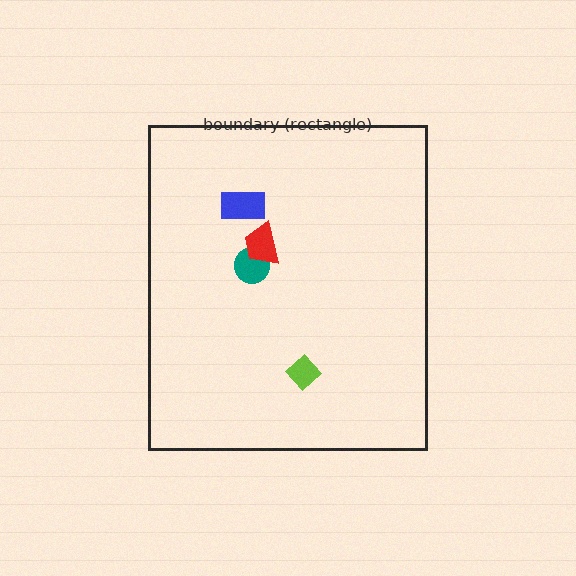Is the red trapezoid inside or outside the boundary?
Inside.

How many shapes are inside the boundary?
4 inside, 0 outside.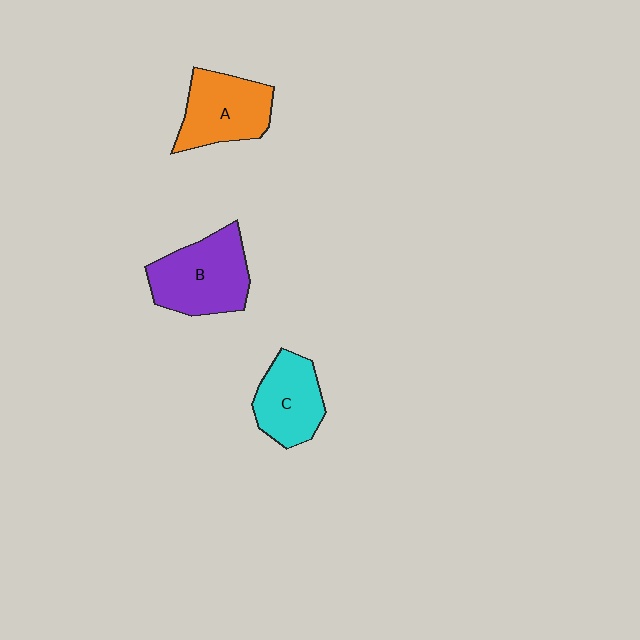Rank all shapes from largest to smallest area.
From largest to smallest: B (purple), A (orange), C (cyan).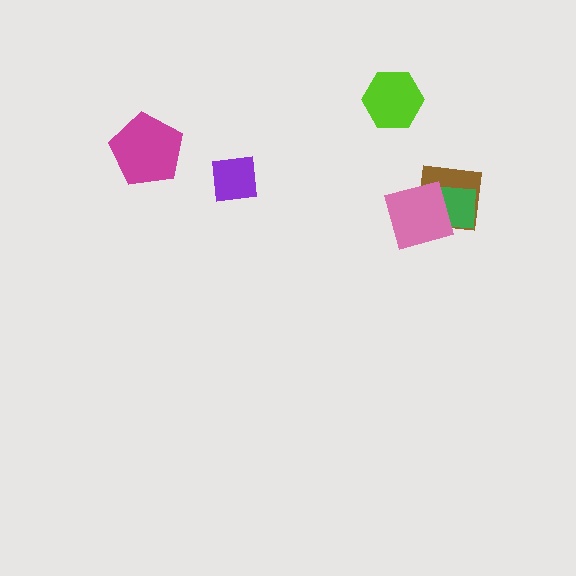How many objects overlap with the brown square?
2 objects overlap with the brown square.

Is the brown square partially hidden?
Yes, it is partially covered by another shape.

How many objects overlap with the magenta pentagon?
0 objects overlap with the magenta pentagon.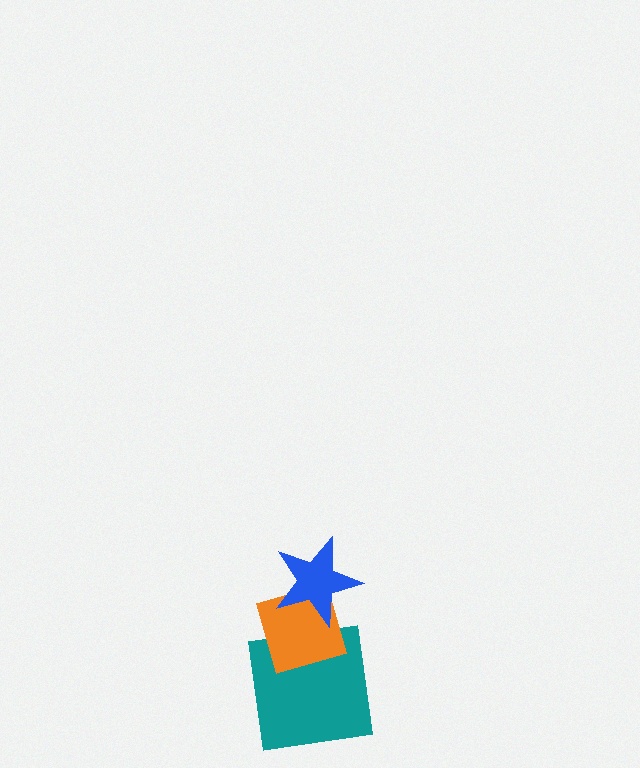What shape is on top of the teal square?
The orange diamond is on top of the teal square.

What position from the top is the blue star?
The blue star is 1st from the top.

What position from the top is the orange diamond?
The orange diamond is 2nd from the top.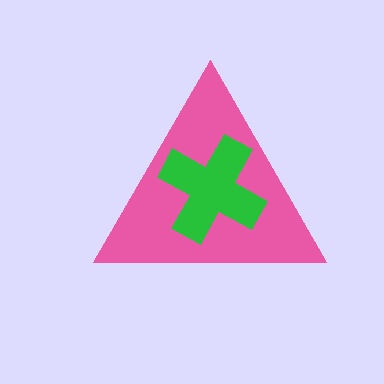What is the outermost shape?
The pink triangle.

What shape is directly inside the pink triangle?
The green cross.